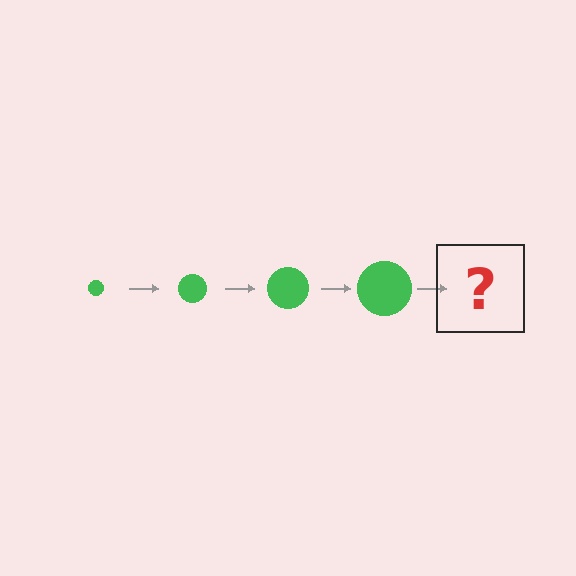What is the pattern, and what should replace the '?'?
The pattern is that the circle gets progressively larger each step. The '?' should be a green circle, larger than the previous one.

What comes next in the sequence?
The next element should be a green circle, larger than the previous one.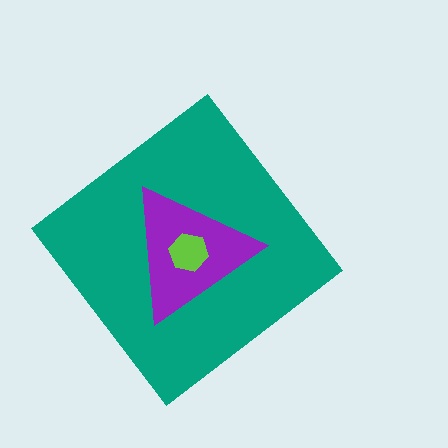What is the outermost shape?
The teal diamond.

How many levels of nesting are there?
3.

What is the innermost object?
The lime hexagon.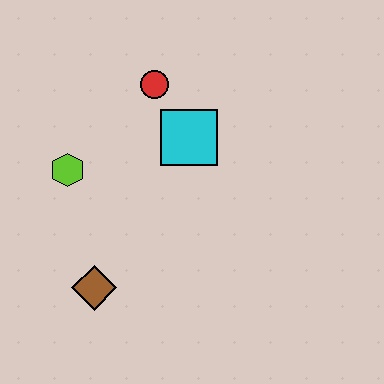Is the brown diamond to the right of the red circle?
No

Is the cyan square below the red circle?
Yes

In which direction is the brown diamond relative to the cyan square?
The brown diamond is below the cyan square.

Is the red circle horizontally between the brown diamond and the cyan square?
Yes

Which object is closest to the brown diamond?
The lime hexagon is closest to the brown diamond.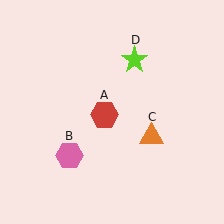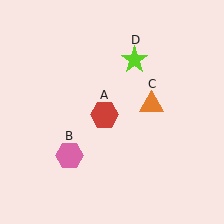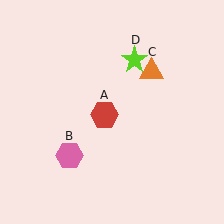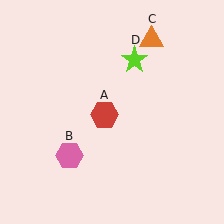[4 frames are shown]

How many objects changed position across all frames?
1 object changed position: orange triangle (object C).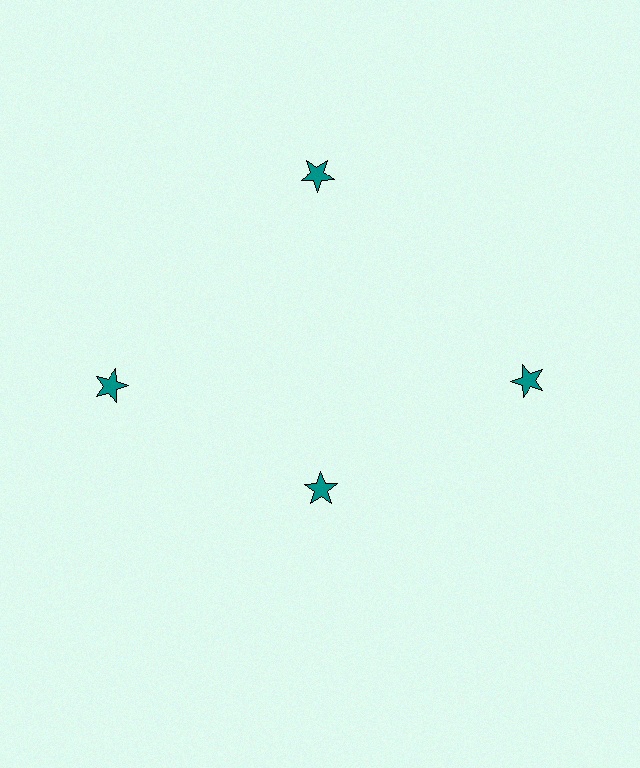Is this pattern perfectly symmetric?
No. The 4 teal stars are arranged in a ring, but one element near the 6 o'clock position is pulled inward toward the center, breaking the 4-fold rotational symmetry.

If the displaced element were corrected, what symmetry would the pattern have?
It would have 4-fold rotational symmetry — the pattern would map onto itself every 90 degrees.